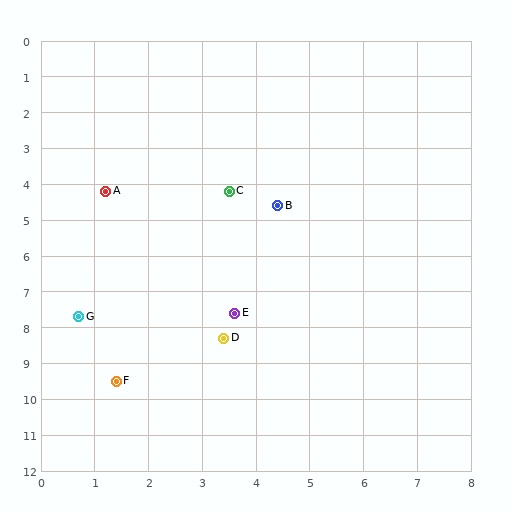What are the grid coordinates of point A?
Point A is at approximately (1.2, 4.2).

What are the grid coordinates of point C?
Point C is at approximately (3.5, 4.2).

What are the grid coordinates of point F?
Point F is at approximately (1.4, 9.5).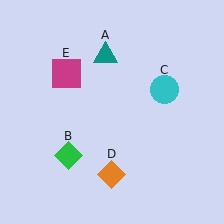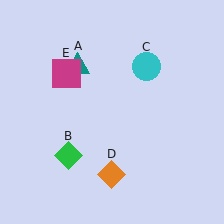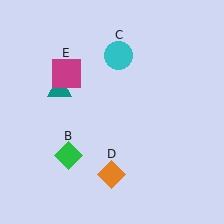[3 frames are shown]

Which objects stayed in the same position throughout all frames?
Green diamond (object B) and orange diamond (object D) and magenta square (object E) remained stationary.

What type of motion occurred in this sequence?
The teal triangle (object A), cyan circle (object C) rotated counterclockwise around the center of the scene.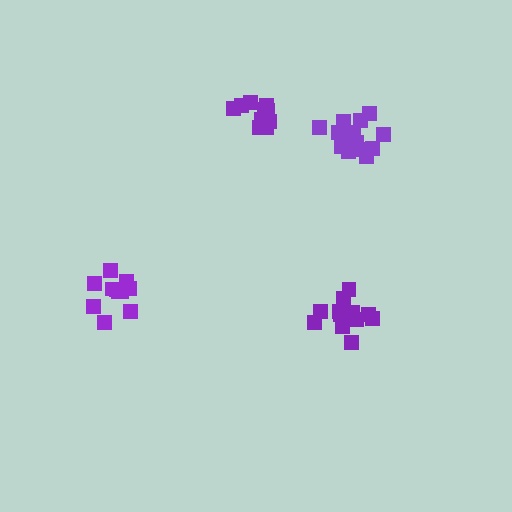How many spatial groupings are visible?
There are 4 spatial groupings.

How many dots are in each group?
Group 1: 11 dots, Group 2: 13 dots, Group 3: 11 dots, Group 4: 16 dots (51 total).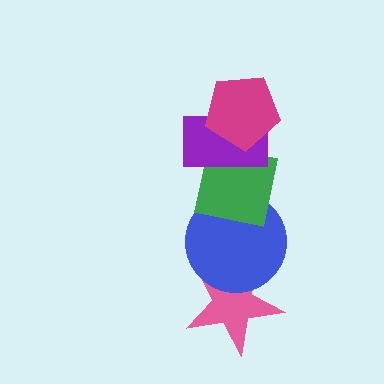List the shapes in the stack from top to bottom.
From top to bottom: the magenta pentagon, the purple rectangle, the green square, the blue circle, the pink star.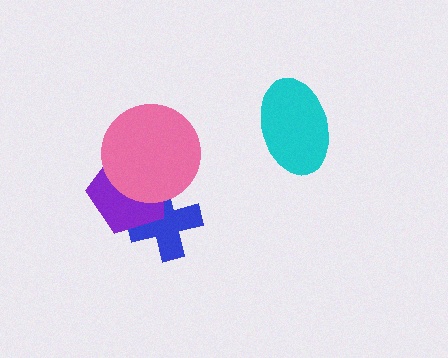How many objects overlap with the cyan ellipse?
0 objects overlap with the cyan ellipse.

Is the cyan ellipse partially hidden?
No, no other shape covers it.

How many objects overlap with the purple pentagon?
2 objects overlap with the purple pentagon.